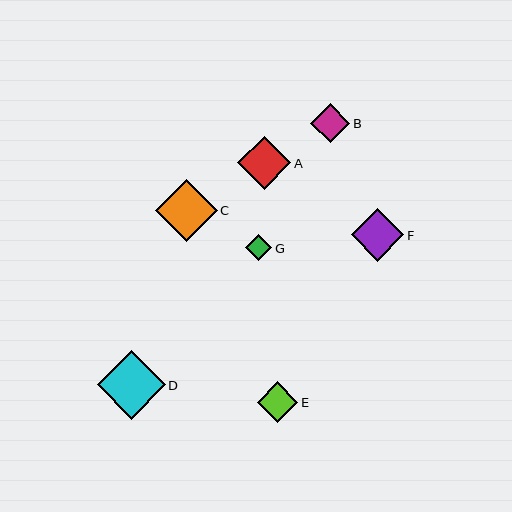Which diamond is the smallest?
Diamond G is the smallest with a size of approximately 26 pixels.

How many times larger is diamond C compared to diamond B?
Diamond C is approximately 1.6 times the size of diamond B.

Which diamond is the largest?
Diamond D is the largest with a size of approximately 68 pixels.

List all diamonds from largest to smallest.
From largest to smallest: D, C, A, F, E, B, G.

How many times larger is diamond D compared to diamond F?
Diamond D is approximately 1.3 times the size of diamond F.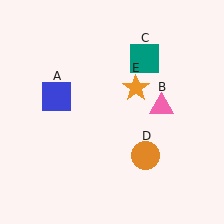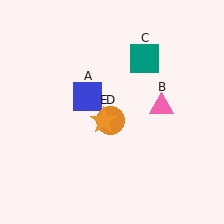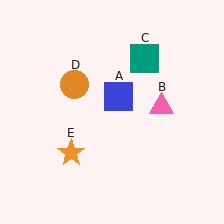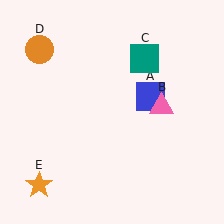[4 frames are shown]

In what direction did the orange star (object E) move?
The orange star (object E) moved down and to the left.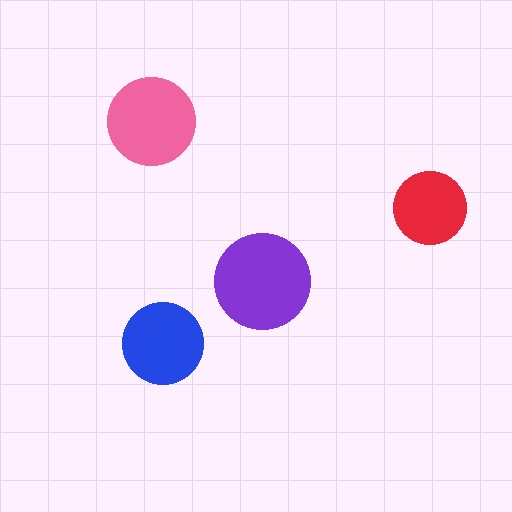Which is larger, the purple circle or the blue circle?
The purple one.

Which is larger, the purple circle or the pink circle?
The purple one.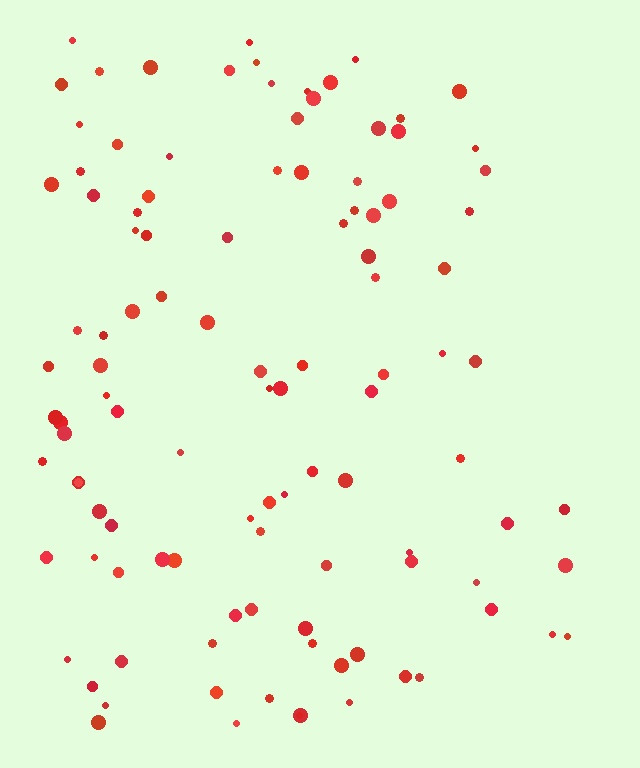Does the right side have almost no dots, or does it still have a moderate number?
Still a moderate number, just noticeably fewer than the left.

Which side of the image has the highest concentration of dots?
The left.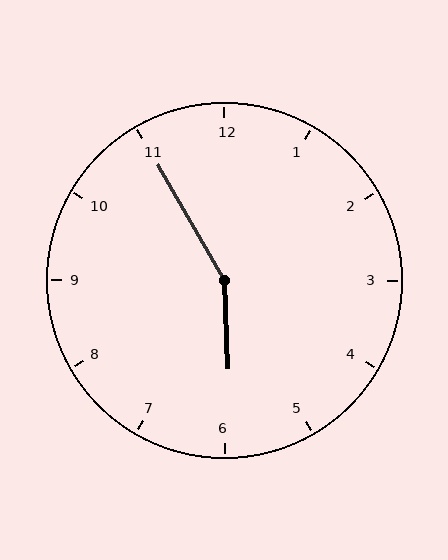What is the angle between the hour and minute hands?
Approximately 152 degrees.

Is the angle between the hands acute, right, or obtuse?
It is obtuse.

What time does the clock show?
5:55.